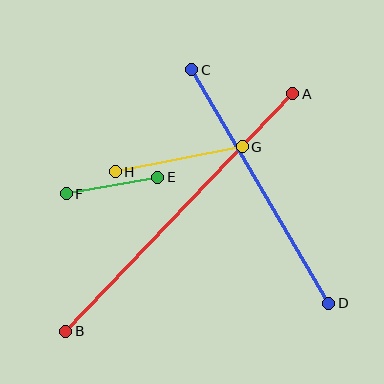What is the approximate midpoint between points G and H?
The midpoint is at approximately (179, 159) pixels.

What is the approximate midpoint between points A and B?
The midpoint is at approximately (179, 212) pixels.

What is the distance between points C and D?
The distance is approximately 271 pixels.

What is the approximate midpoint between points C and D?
The midpoint is at approximately (260, 186) pixels.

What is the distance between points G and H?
The distance is approximately 130 pixels.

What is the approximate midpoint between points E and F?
The midpoint is at approximately (112, 186) pixels.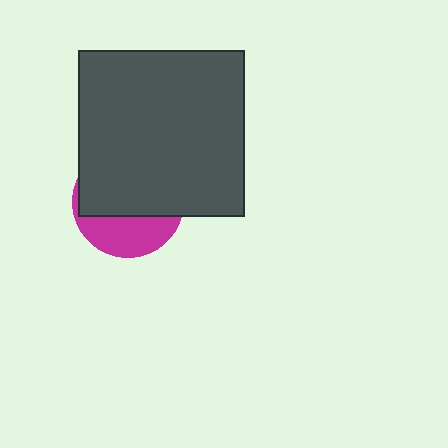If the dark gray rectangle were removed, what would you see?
You would see the complete magenta circle.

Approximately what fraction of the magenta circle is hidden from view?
Roughly 66% of the magenta circle is hidden behind the dark gray rectangle.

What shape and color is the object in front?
The object in front is a dark gray rectangle.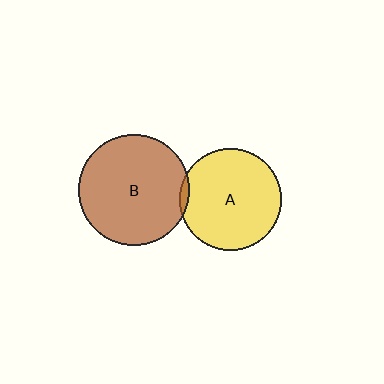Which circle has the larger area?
Circle B (brown).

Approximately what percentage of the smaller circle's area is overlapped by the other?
Approximately 5%.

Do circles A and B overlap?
Yes.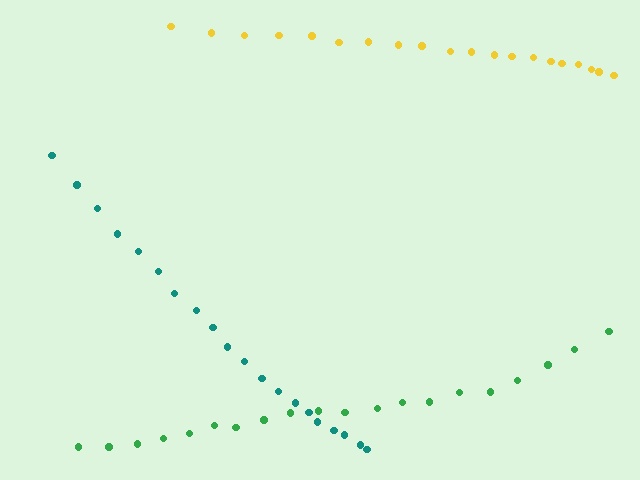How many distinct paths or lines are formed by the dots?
There are 3 distinct paths.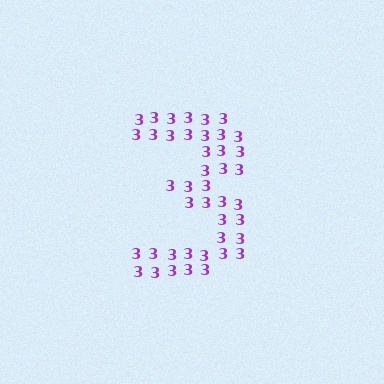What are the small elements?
The small elements are digit 3's.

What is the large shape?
The large shape is the digit 3.